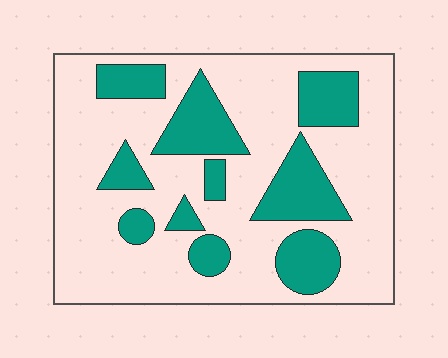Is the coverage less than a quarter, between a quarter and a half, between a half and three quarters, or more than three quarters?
Between a quarter and a half.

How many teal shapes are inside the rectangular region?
10.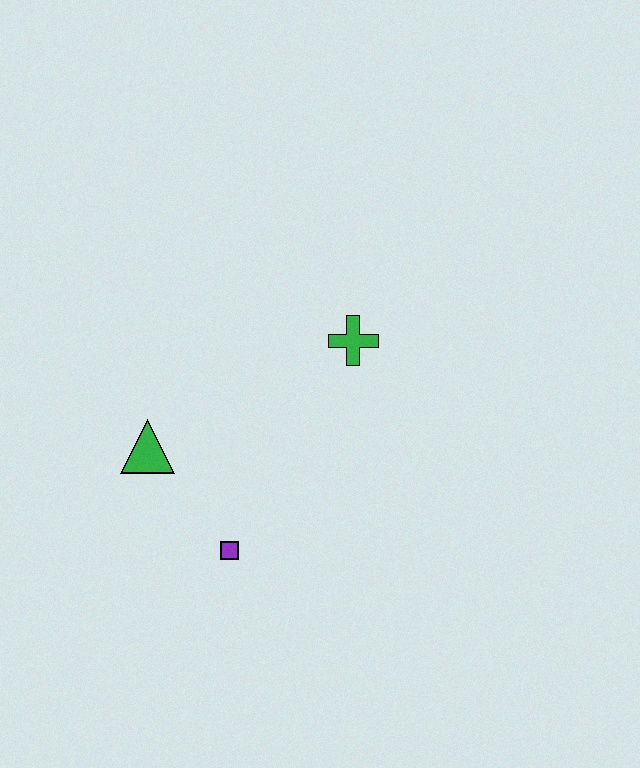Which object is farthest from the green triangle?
The green cross is farthest from the green triangle.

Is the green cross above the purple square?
Yes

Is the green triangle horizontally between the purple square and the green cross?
No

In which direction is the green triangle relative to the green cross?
The green triangle is to the left of the green cross.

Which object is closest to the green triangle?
The purple square is closest to the green triangle.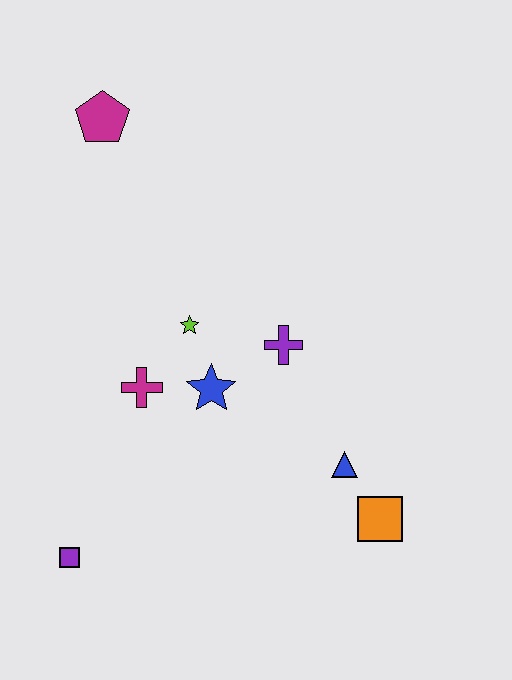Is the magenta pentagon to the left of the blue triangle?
Yes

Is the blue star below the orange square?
No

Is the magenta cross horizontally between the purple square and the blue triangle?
Yes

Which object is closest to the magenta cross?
The blue star is closest to the magenta cross.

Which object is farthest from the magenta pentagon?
The orange square is farthest from the magenta pentagon.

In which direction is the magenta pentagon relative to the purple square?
The magenta pentagon is above the purple square.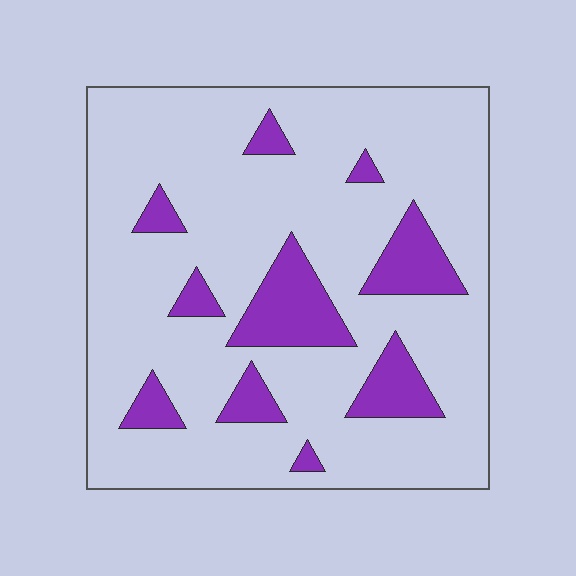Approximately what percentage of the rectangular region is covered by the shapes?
Approximately 15%.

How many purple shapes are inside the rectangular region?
10.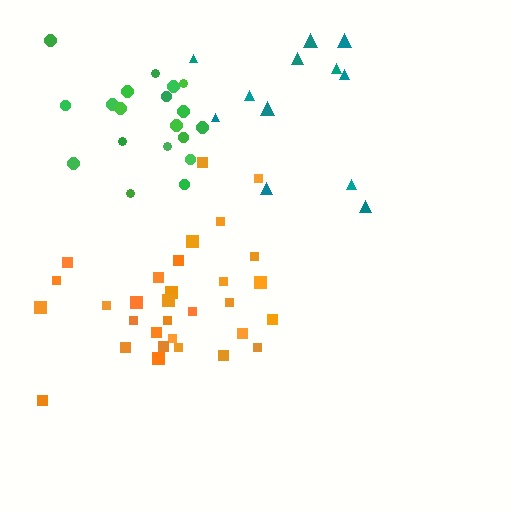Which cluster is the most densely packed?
Green.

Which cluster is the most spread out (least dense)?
Teal.